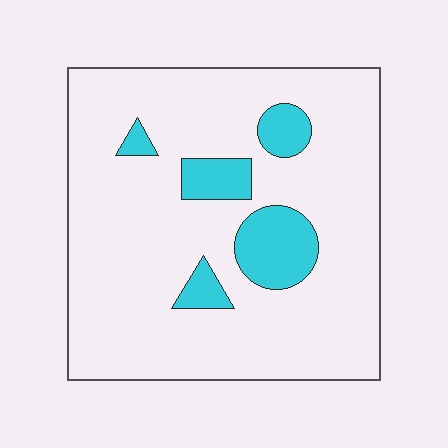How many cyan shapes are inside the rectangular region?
5.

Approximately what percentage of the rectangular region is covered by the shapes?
Approximately 15%.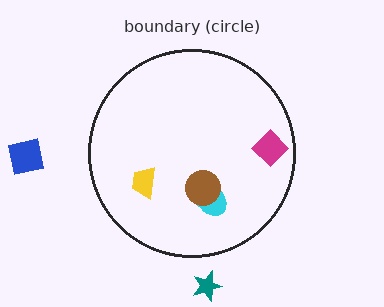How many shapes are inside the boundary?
4 inside, 2 outside.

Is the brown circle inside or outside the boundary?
Inside.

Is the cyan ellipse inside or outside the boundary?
Inside.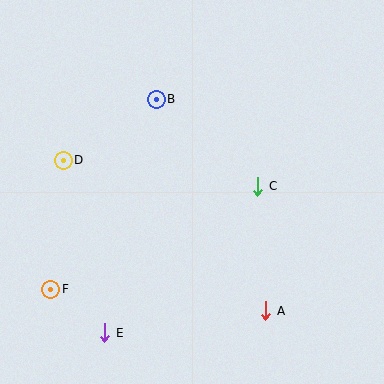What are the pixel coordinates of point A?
Point A is at (266, 311).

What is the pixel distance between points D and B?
The distance between D and B is 111 pixels.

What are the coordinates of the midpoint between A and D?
The midpoint between A and D is at (165, 236).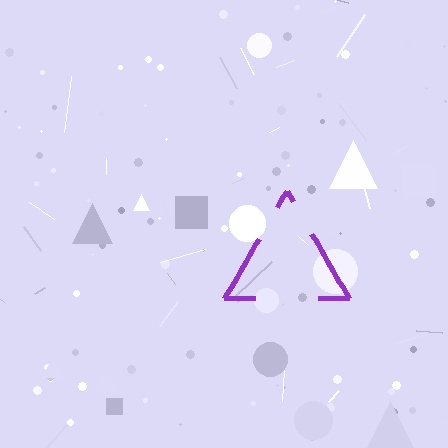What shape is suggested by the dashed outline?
The dashed outline suggests a triangle.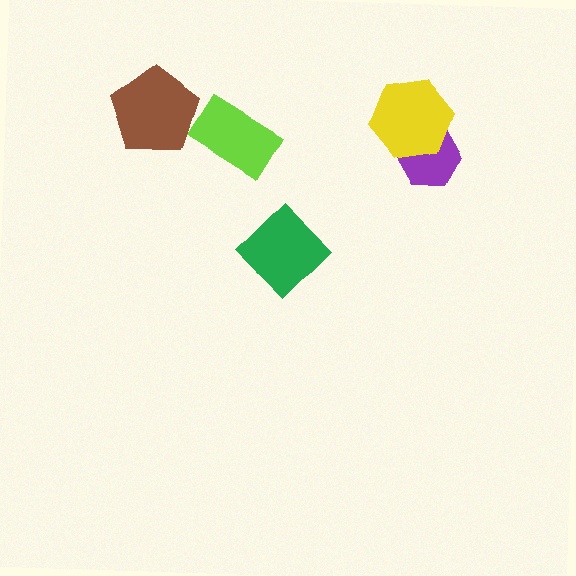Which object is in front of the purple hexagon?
The yellow hexagon is in front of the purple hexagon.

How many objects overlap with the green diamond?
0 objects overlap with the green diamond.